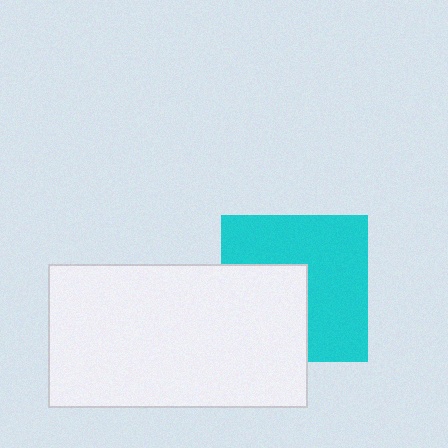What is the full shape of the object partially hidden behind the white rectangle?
The partially hidden object is a cyan square.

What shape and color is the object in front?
The object in front is a white rectangle.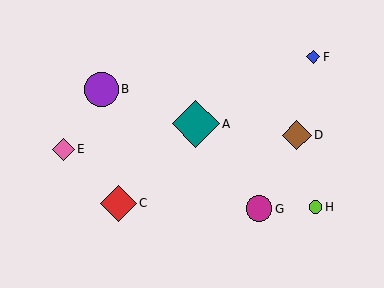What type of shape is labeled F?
Shape F is a blue diamond.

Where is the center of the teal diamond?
The center of the teal diamond is at (196, 124).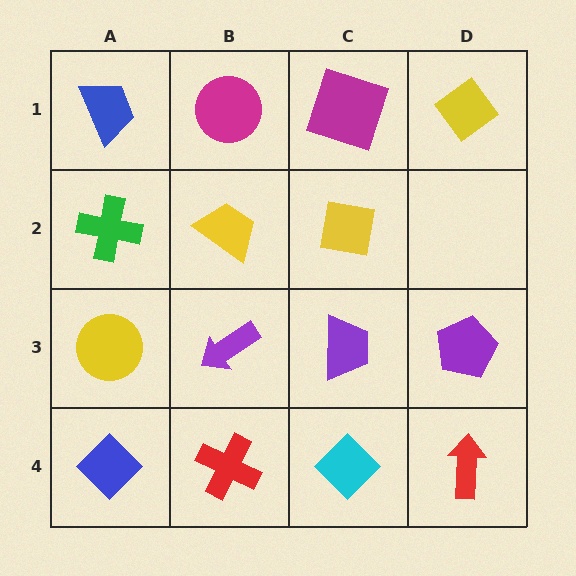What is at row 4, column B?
A red cross.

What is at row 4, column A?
A blue diamond.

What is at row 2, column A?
A green cross.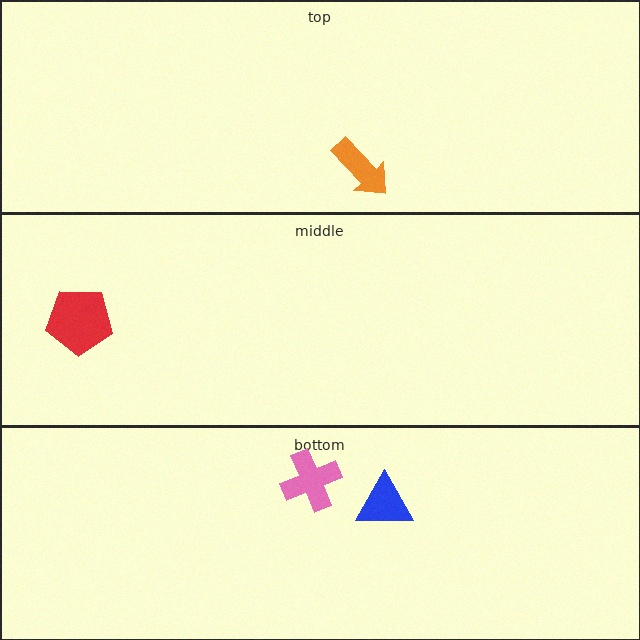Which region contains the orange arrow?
The top region.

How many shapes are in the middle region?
1.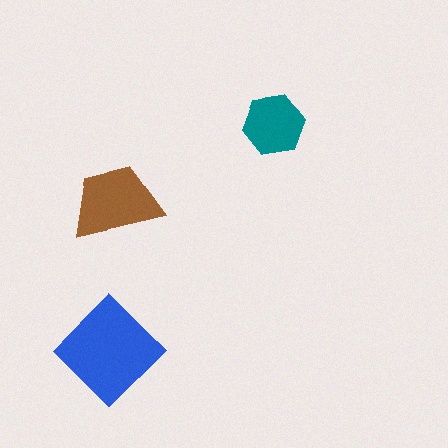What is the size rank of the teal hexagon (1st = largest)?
3rd.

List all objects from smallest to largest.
The teal hexagon, the brown trapezoid, the blue diamond.